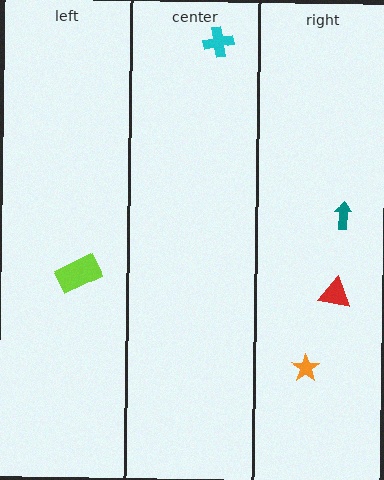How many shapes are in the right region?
3.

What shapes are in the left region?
The lime rectangle.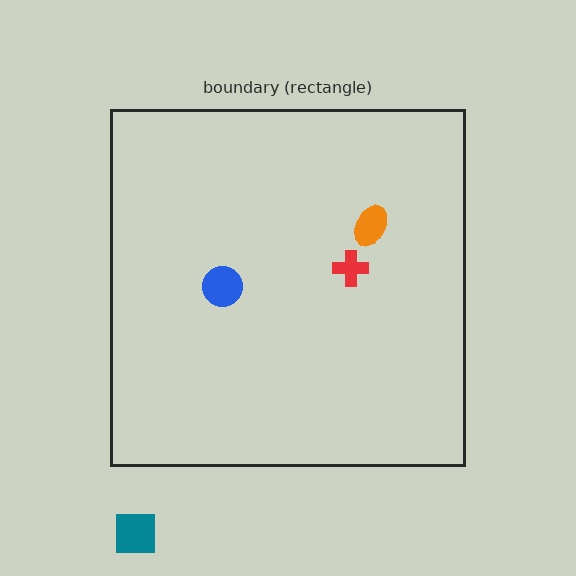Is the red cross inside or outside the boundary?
Inside.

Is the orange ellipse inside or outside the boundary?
Inside.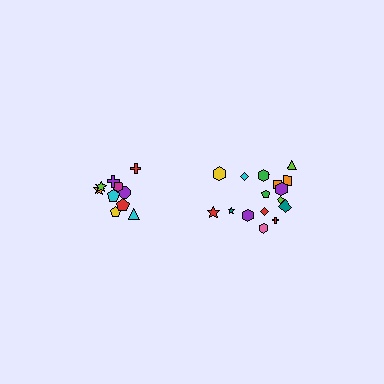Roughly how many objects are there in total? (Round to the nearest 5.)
Roughly 30 objects in total.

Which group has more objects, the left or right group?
The right group.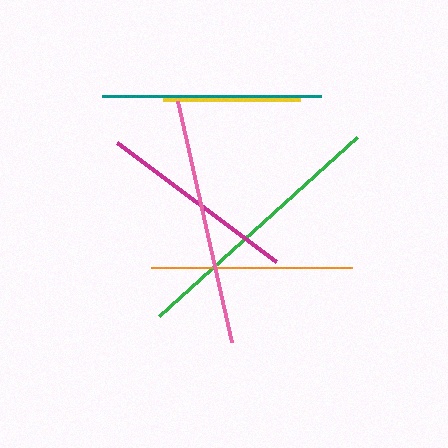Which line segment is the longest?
The green line is the longest at approximately 267 pixels.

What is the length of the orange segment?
The orange segment is approximately 201 pixels long.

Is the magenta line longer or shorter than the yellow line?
The magenta line is longer than the yellow line.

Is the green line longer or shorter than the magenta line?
The green line is longer than the magenta line.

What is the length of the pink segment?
The pink segment is approximately 247 pixels long.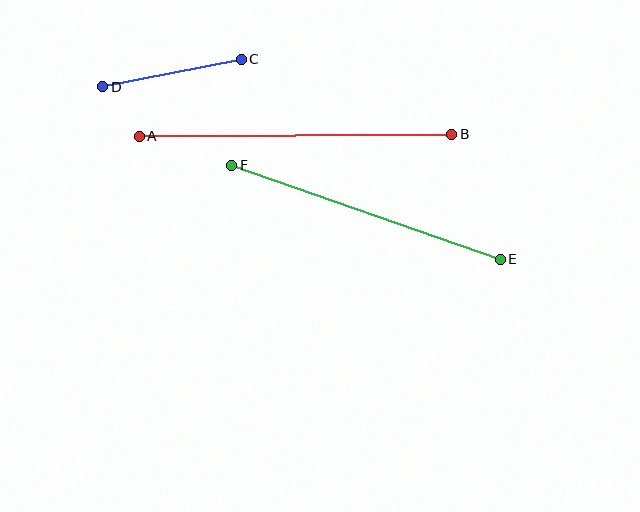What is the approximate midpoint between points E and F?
The midpoint is at approximately (366, 212) pixels.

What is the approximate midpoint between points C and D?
The midpoint is at approximately (172, 73) pixels.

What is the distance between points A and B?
The distance is approximately 312 pixels.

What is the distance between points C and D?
The distance is approximately 141 pixels.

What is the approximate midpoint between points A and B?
The midpoint is at approximately (295, 135) pixels.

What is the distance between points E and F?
The distance is approximately 284 pixels.